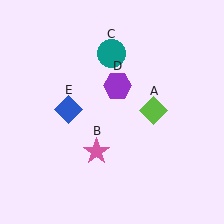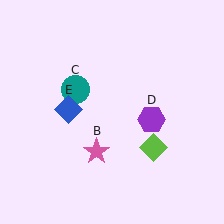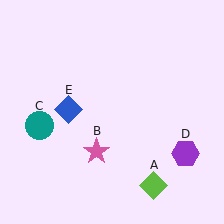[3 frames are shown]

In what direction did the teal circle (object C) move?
The teal circle (object C) moved down and to the left.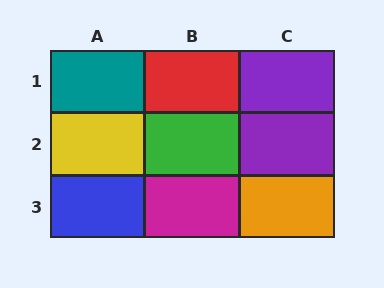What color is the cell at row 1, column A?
Teal.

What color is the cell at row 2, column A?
Yellow.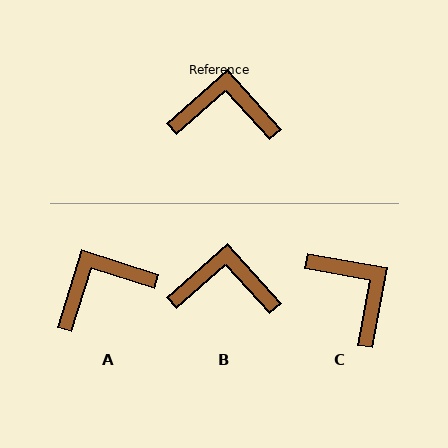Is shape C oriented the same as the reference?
No, it is off by about 52 degrees.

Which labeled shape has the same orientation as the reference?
B.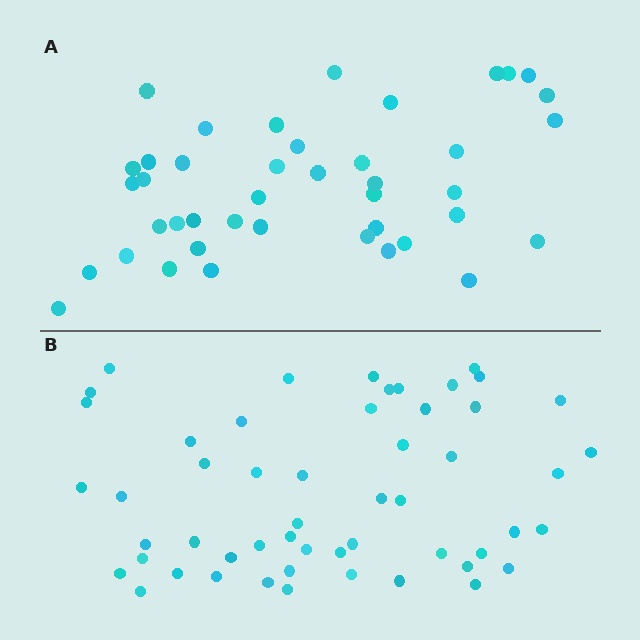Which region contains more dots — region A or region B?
Region B (the bottom region) has more dots.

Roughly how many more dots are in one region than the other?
Region B has roughly 12 or so more dots than region A.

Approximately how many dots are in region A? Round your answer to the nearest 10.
About 40 dots. (The exact count is 42, which rounds to 40.)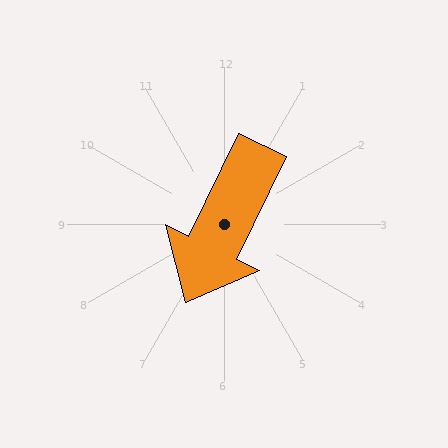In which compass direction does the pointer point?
Southwest.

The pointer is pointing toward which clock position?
Roughly 7 o'clock.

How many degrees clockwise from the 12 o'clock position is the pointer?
Approximately 206 degrees.